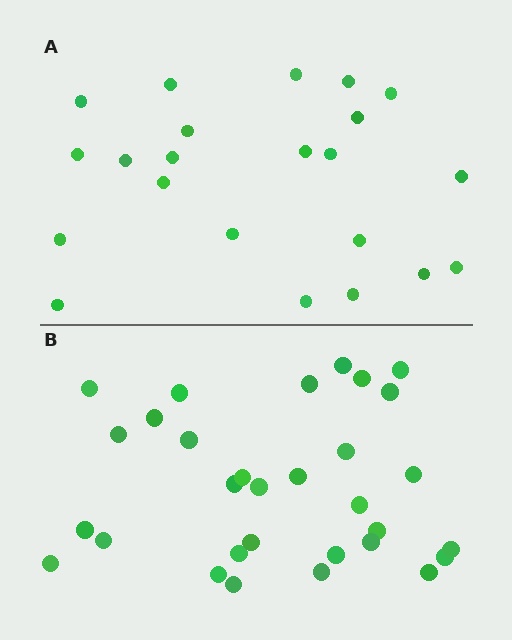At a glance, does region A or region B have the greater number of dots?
Region B (the bottom region) has more dots.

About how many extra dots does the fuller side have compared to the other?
Region B has roughly 8 or so more dots than region A.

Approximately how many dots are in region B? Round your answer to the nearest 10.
About 30 dots. (The exact count is 31, which rounds to 30.)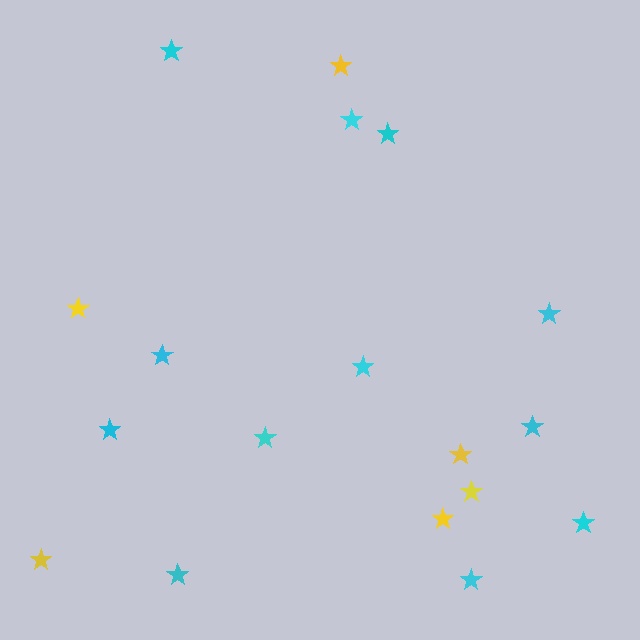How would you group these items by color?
There are 2 groups: one group of yellow stars (6) and one group of cyan stars (12).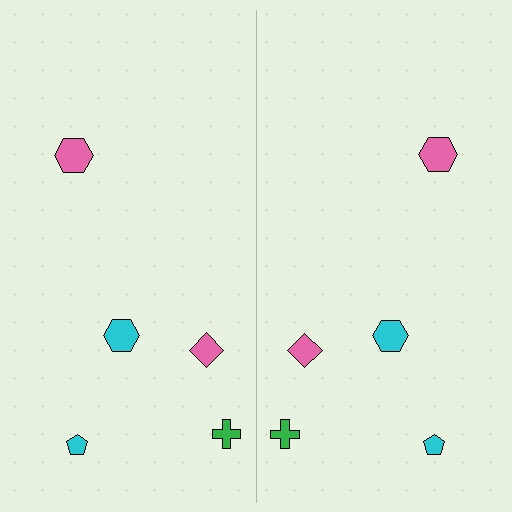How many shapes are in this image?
There are 10 shapes in this image.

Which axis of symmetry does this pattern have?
The pattern has a vertical axis of symmetry running through the center of the image.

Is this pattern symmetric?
Yes, this pattern has bilateral (reflection) symmetry.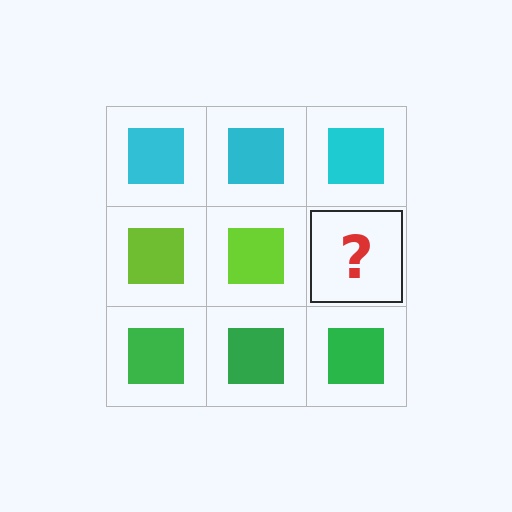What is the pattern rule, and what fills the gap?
The rule is that each row has a consistent color. The gap should be filled with a lime square.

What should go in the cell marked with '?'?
The missing cell should contain a lime square.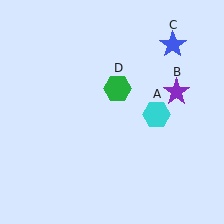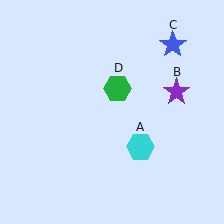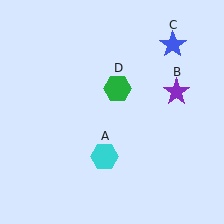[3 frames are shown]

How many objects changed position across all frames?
1 object changed position: cyan hexagon (object A).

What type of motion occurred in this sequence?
The cyan hexagon (object A) rotated clockwise around the center of the scene.